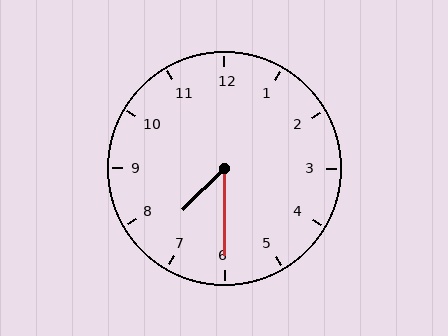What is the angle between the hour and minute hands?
Approximately 45 degrees.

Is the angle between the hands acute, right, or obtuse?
It is acute.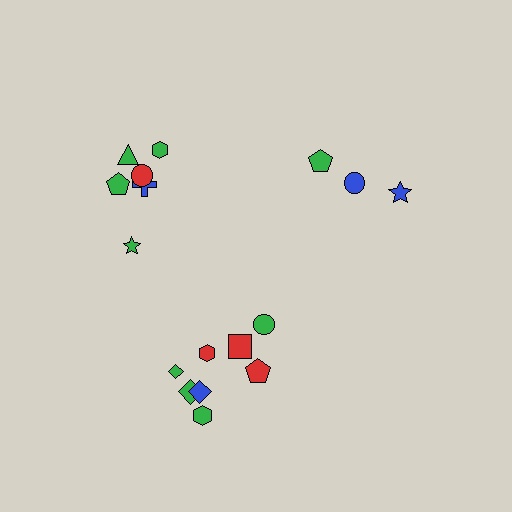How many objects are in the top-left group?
There are 6 objects.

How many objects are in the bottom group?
There are 8 objects.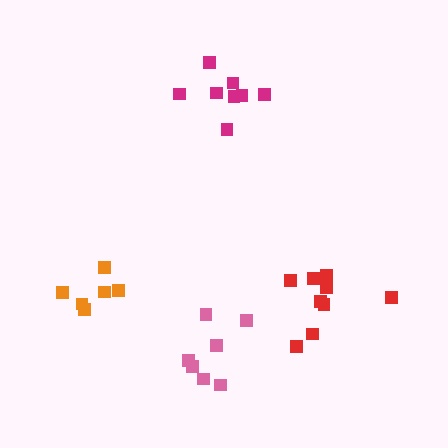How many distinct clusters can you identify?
There are 4 distinct clusters.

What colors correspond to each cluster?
The clusters are colored: red, pink, magenta, orange.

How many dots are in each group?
Group 1: 9 dots, Group 2: 7 dots, Group 3: 8 dots, Group 4: 6 dots (30 total).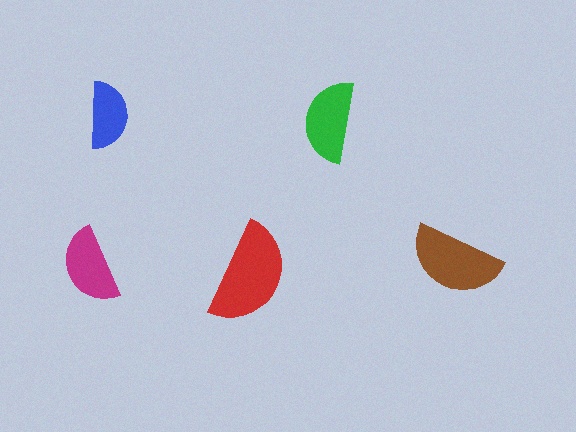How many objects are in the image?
There are 5 objects in the image.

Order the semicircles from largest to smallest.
the red one, the brown one, the green one, the magenta one, the blue one.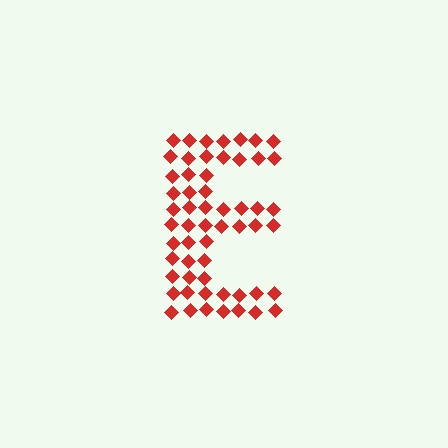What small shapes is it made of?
It is made of small diamonds.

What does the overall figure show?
The overall figure shows the letter E.